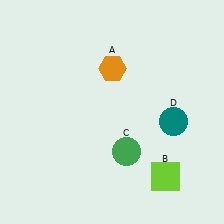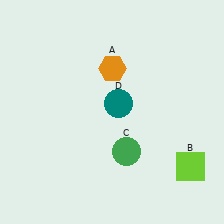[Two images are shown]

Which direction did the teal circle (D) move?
The teal circle (D) moved left.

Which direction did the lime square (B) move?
The lime square (B) moved right.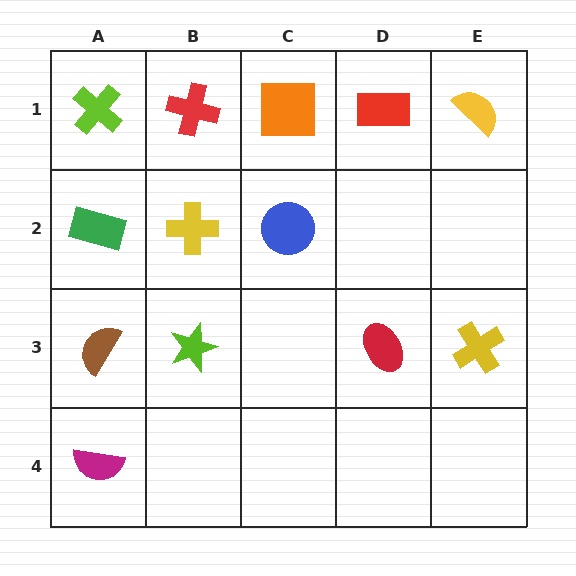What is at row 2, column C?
A blue circle.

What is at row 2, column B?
A yellow cross.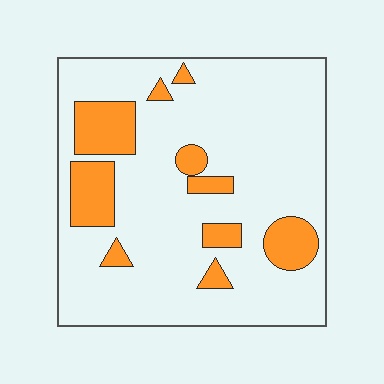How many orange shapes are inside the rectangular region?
10.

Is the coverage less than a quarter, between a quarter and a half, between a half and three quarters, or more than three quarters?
Less than a quarter.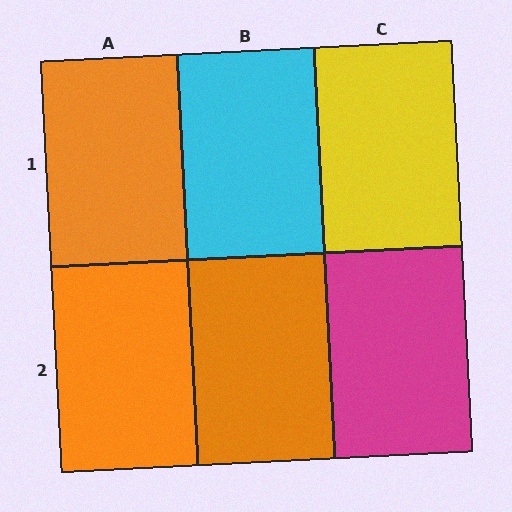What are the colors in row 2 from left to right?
Orange, orange, magenta.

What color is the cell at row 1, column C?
Yellow.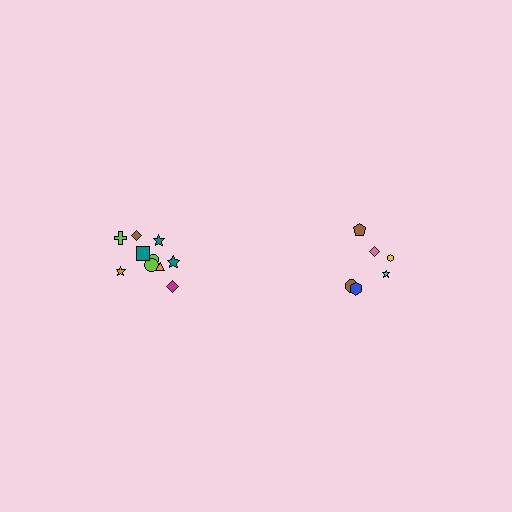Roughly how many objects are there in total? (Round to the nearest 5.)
Roughly 15 objects in total.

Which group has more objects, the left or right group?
The left group.